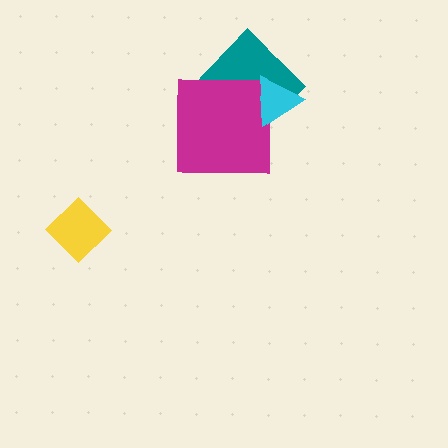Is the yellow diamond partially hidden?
No, no other shape covers it.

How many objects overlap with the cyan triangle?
2 objects overlap with the cyan triangle.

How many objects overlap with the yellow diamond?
0 objects overlap with the yellow diamond.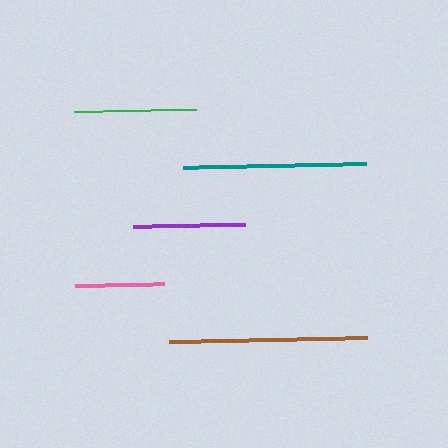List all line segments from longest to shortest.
From longest to shortest: brown, teal, green, purple, pink.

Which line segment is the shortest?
The pink line is the shortest at approximately 89 pixels.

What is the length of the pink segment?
The pink segment is approximately 89 pixels long.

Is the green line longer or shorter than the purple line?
The green line is longer than the purple line.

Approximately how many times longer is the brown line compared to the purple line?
The brown line is approximately 1.8 times the length of the purple line.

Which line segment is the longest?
The brown line is the longest at approximately 199 pixels.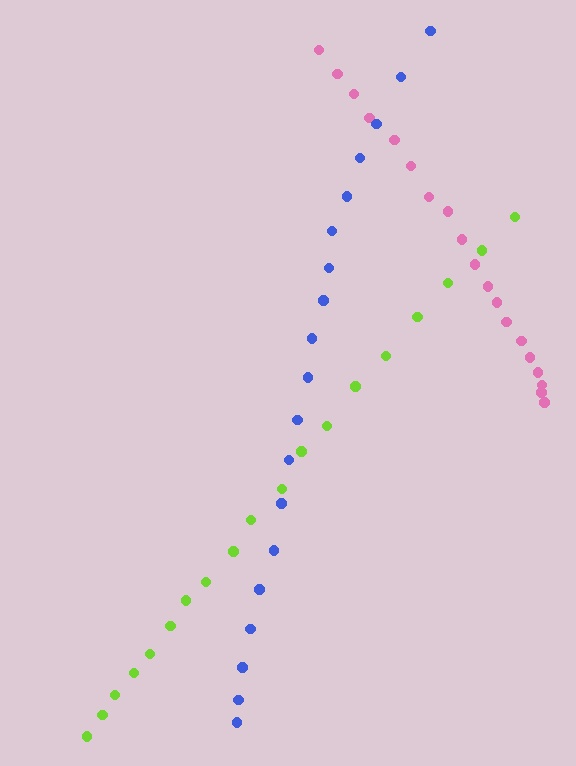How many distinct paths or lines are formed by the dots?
There are 3 distinct paths.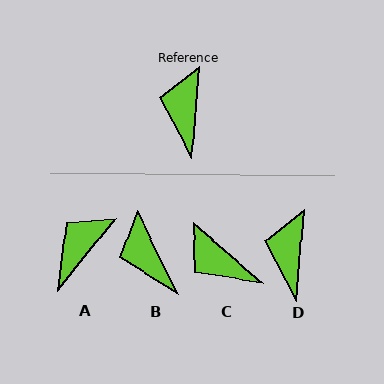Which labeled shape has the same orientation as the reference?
D.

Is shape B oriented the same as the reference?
No, it is off by about 31 degrees.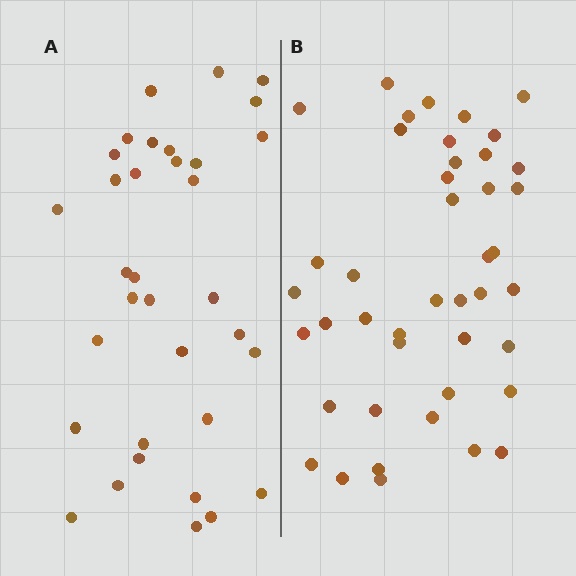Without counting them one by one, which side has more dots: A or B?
Region B (the right region) has more dots.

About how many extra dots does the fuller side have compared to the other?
Region B has roughly 8 or so more dots than region A.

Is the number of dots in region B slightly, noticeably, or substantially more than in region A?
Region B has noticeably more, but not dramatically so. The ratio is roughly 1.3 to 1.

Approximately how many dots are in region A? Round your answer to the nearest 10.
About 30 dots. (The exact count is 34, which rounds to 30.)